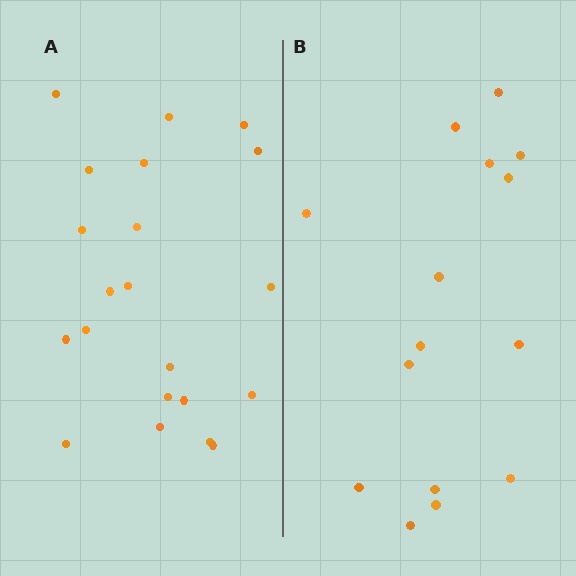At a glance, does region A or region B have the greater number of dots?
Region A (the left region) has more dots.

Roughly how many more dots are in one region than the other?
Region A has about 6 more dots than region B.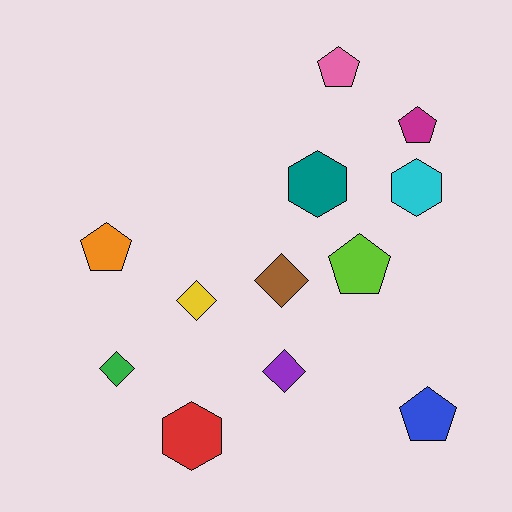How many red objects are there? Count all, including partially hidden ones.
There is 1 red object.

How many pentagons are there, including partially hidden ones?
There are 5 pentagons.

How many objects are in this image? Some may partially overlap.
There are 12 objects.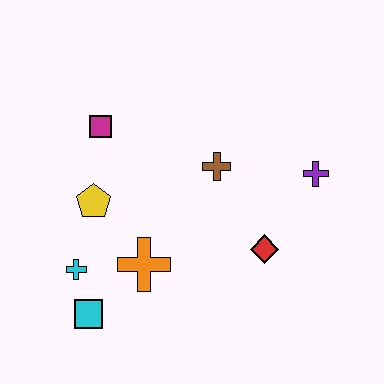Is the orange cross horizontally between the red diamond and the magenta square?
Yes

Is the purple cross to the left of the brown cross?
No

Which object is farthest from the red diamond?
The magenta square is farthest from the red diamond.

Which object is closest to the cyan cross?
The cyan square is closest to the cyan cross.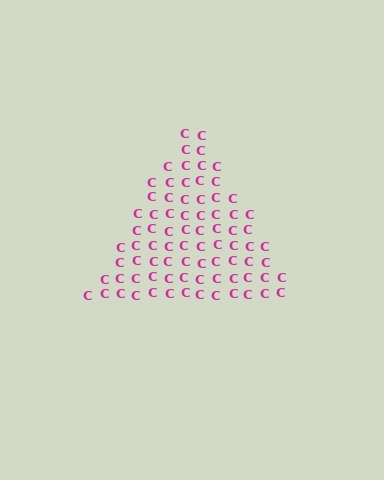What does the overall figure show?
The overall figure shows a triangle.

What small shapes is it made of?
It is made of small letter C's.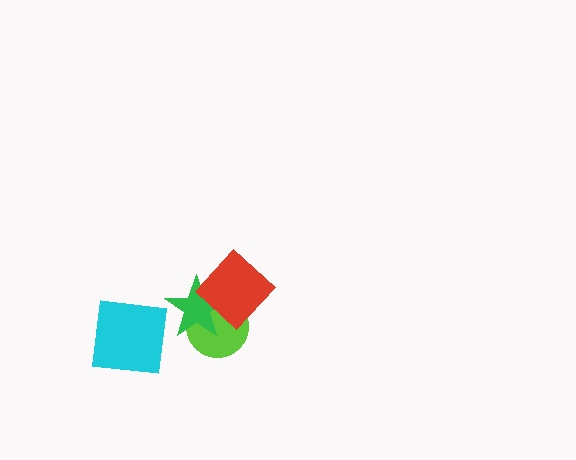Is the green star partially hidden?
Yes, it is partially covered by another shape.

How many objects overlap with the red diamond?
2 objects overlap with the red diamond.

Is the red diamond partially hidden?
No, no other shape covers it.